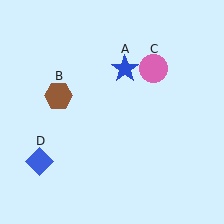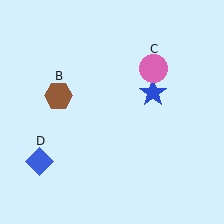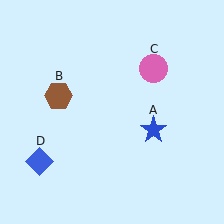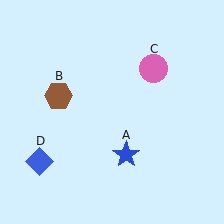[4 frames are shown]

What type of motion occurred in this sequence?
The blue star (object A) rotated clockwise around the center of the scene.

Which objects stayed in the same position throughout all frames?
Brown hexagon (object B) and pink circle (object C) and blue diamond (object D) remained stationary.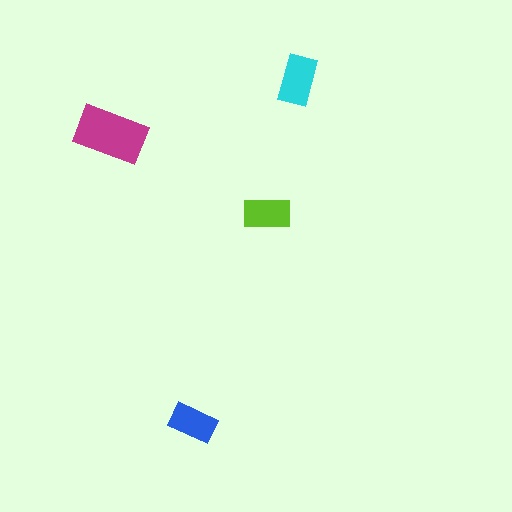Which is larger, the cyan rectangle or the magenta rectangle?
The magenta one.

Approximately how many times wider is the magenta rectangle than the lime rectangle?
About 1.5 times wider.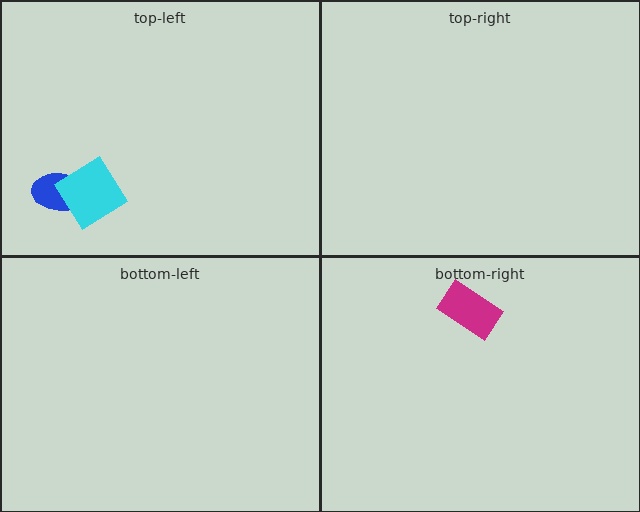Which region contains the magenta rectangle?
The bottom-right region.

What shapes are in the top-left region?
The blue ellipse, the cyan diamond.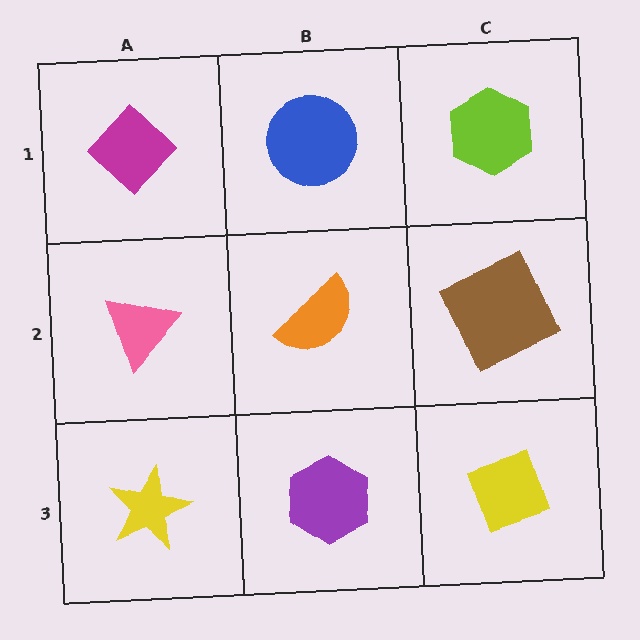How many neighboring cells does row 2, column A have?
3.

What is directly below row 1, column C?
A brown square.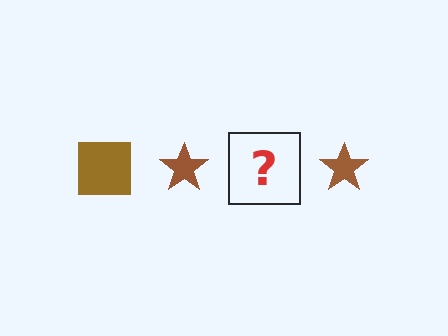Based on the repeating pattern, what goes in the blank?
The blank should be a brown square.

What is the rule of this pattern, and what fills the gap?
The rule is that the pattern cycles through square, star shapes in brown. The gap should be filled with a brown square.